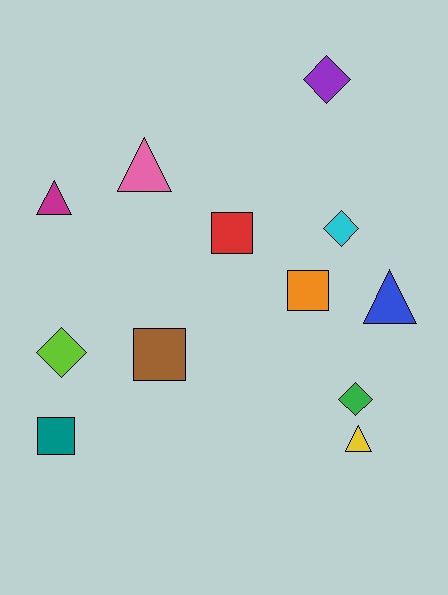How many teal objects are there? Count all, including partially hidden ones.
There is 1 teal object.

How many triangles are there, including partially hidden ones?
There are 4 triangles.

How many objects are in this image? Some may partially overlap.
There are 12 objects.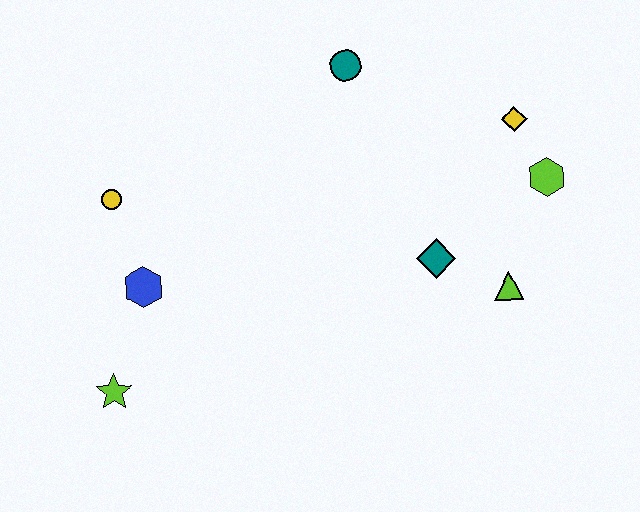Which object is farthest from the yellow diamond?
The lime star is farthest from the yellow diamond.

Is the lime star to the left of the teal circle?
Yes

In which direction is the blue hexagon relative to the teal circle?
The blue hexagon is below the teal circle.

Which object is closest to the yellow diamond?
The lime hexagon is closest to the yellow diamond.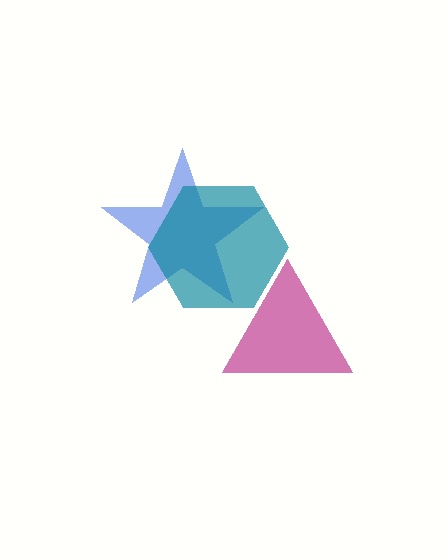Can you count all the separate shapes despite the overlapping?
Yes, there are 3 separate shapes.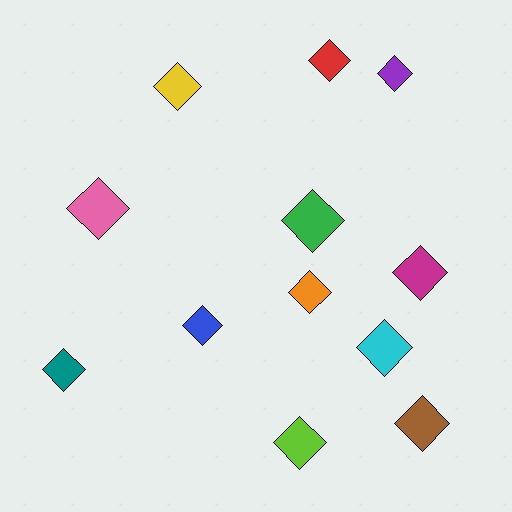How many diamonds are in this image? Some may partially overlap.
There are 12 diamonds.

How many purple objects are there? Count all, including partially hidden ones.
There is 1 purple object.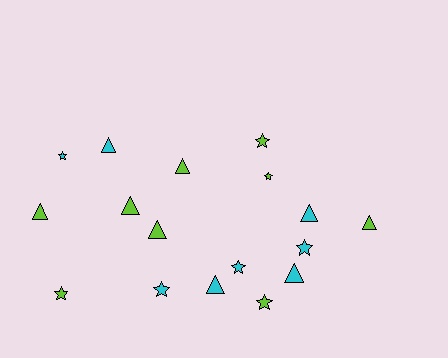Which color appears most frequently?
Lime, with 9 objects.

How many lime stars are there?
There are 4 lime stars.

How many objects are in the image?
There are 17 objects.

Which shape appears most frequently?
Triangle, with 9 objects.